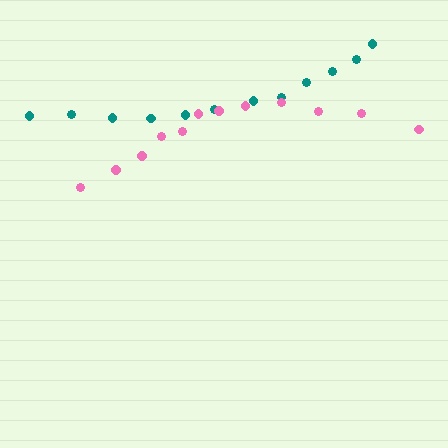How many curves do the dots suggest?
There are 2 distinct paths.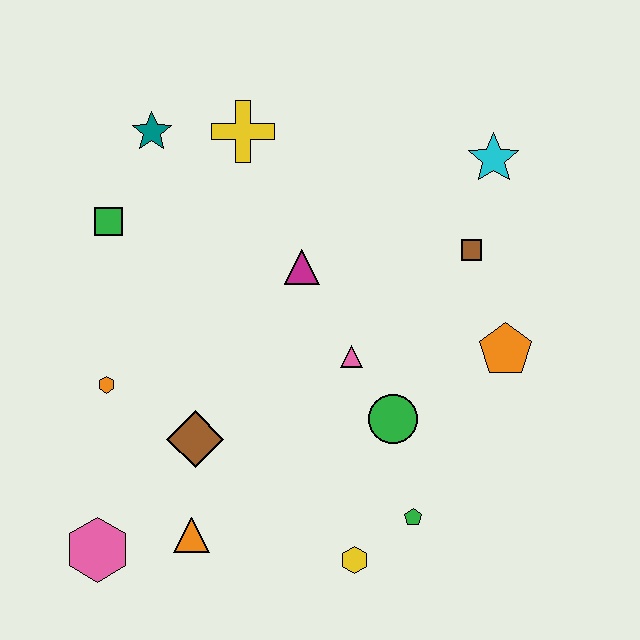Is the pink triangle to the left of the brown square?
Yes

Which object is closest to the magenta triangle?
The pink triangle is closest to the magenta triangle.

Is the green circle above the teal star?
No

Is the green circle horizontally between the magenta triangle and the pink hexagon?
No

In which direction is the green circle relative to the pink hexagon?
The green circle is to the right of the pink hexagon.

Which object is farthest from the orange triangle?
The cyan star is farthest from the orange triangle.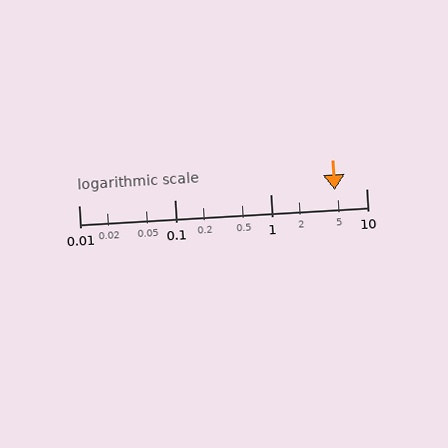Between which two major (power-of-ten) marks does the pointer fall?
The pointer is between 1 and 10.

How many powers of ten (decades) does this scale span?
The scale spans 3 decades, from 0.01 to 10.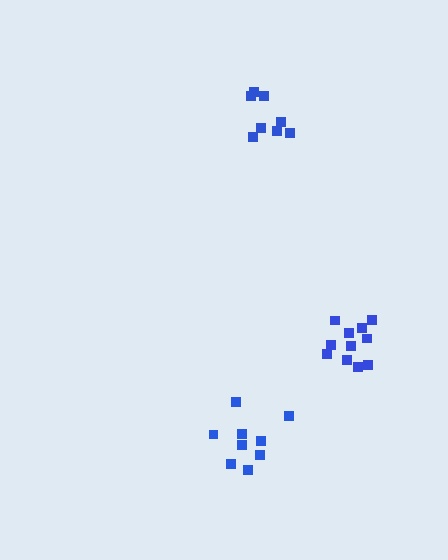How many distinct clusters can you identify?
There are 3 distinct clusters.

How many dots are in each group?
Group 1: 11 dots, Group 2: 9 dots, Group 3: 8 dots (28 total).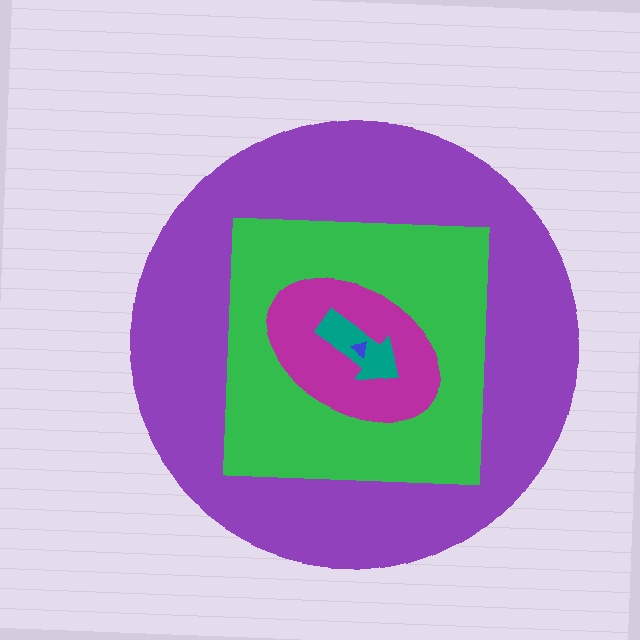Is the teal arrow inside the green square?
Yes.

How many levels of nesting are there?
5.